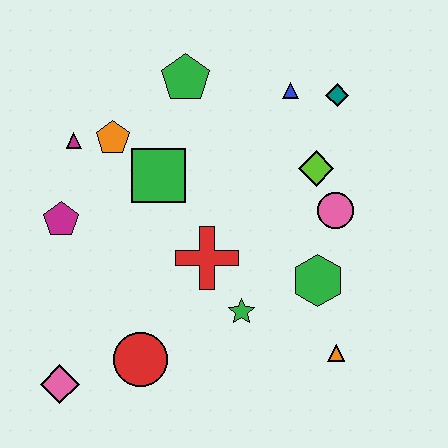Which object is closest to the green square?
The orange pentagon is closest to the green square.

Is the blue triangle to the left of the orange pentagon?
No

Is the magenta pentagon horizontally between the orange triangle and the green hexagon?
No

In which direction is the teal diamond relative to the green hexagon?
The teal diamond is above the green hexagon.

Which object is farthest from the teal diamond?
The pink diamond is farthest from the teal diamond.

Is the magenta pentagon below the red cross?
No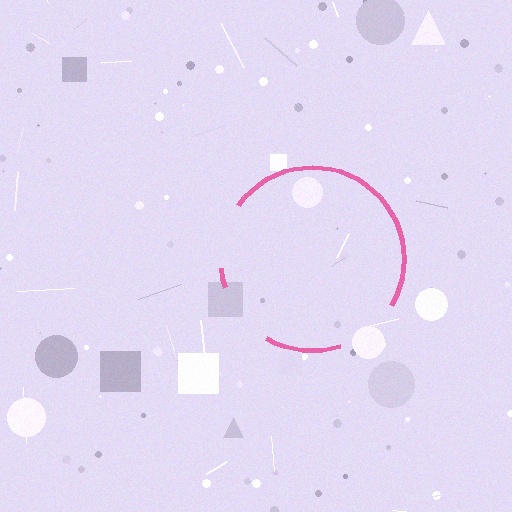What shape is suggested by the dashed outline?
The dashed outline suggests a circle.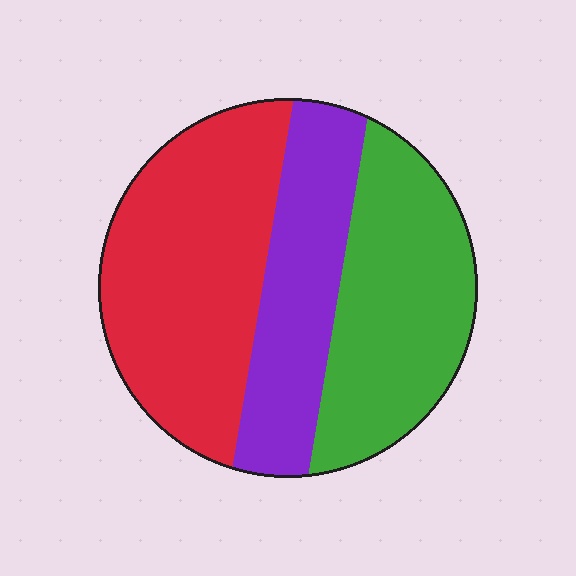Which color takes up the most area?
Red, at roughly 40%.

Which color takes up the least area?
Purple, at roughly 25%.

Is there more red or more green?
Red.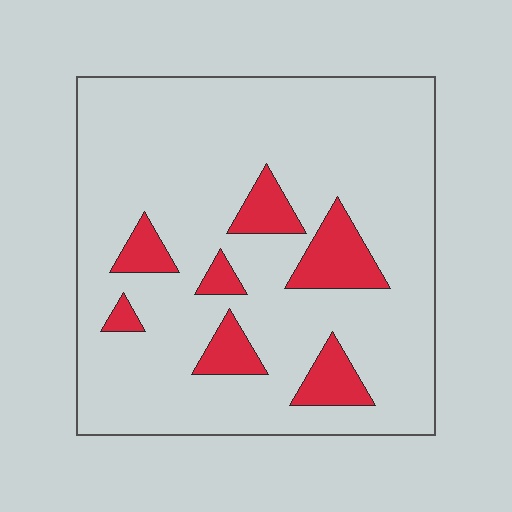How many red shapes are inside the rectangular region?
7.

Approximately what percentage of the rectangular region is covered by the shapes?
Approximately 15%.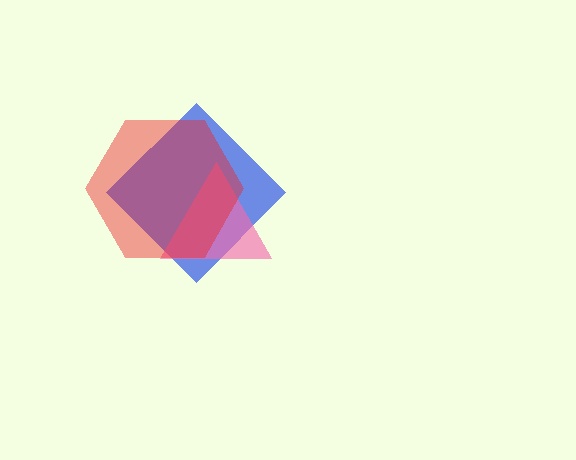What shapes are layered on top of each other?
The layered shapes are: a blue diamond, a pink triangle, a red hexagon.